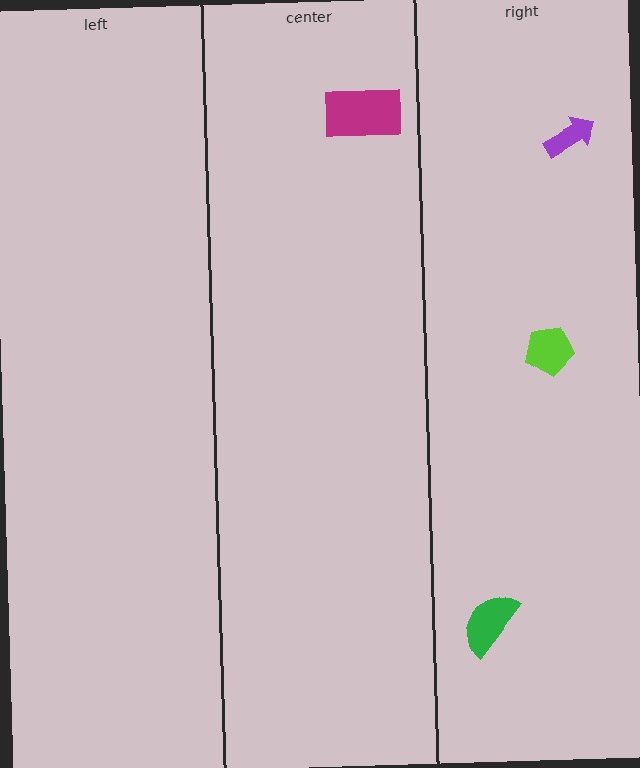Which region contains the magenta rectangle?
The center region.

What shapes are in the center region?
The magenta rectangle.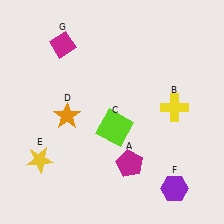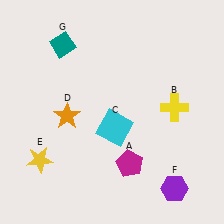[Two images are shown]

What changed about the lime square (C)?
In Image 1, C is lime. In Image 2, it changed to cyan.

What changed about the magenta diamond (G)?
In Image 1, G is magenta. In Image 2, it changed to teal.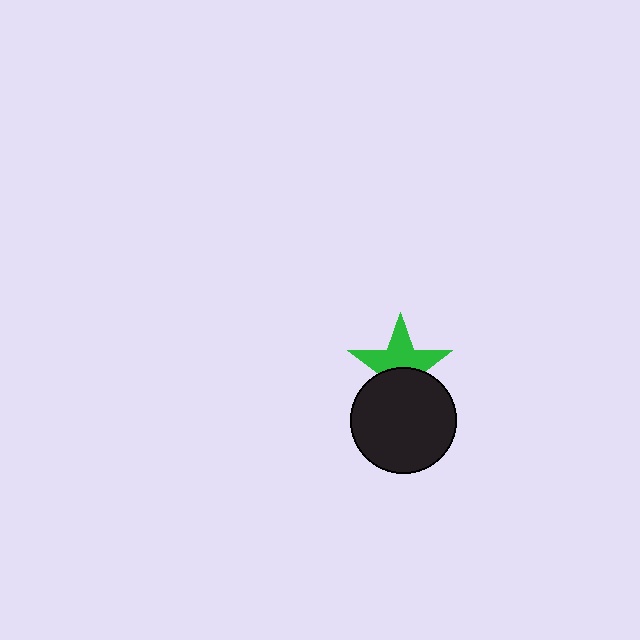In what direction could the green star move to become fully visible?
The green star could move up. That would shift it out from behind the black circle entirely.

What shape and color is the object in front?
The object in front is a black circle.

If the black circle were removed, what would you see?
You would see the complete green star.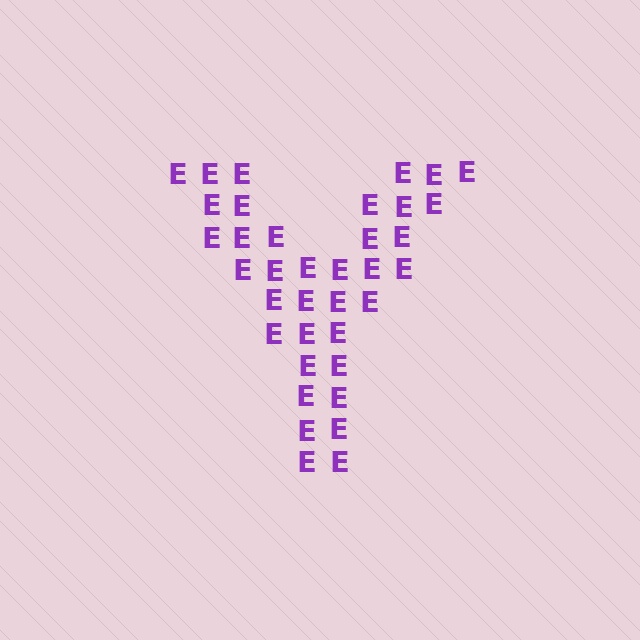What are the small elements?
The small elements are letter E's.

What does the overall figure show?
The overall figure shows the letter Y.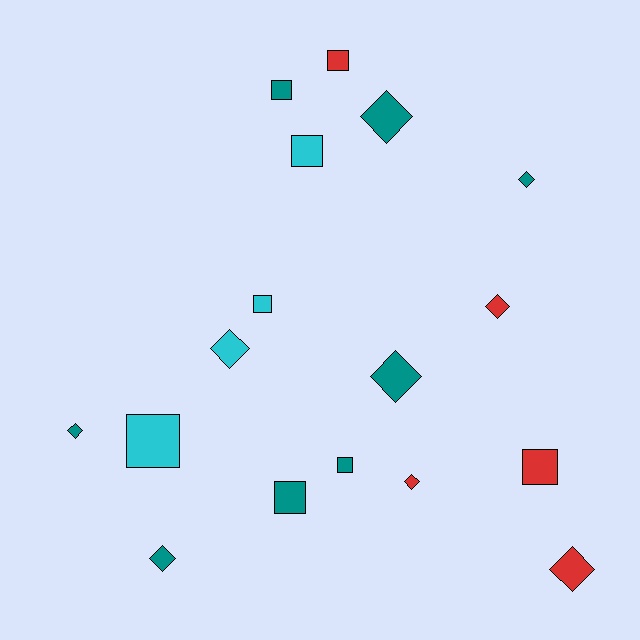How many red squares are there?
There are 2 red squares.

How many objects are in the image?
There are 17 objects.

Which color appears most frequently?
Teal, with 8 objects.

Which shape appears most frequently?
Diamond, with 9 objects.